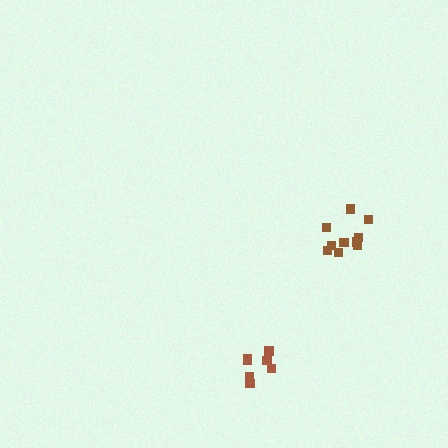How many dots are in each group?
Group 1: 10 dots, Group 2: 7 dots (17 total).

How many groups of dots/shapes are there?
There are 2 groups.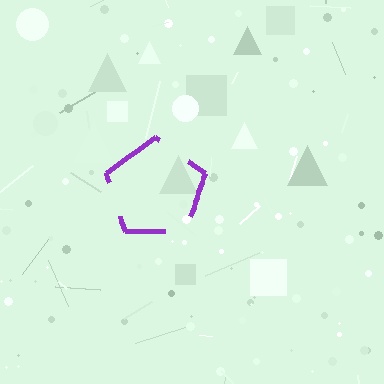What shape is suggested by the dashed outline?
The dashed outline suggests a pentagon.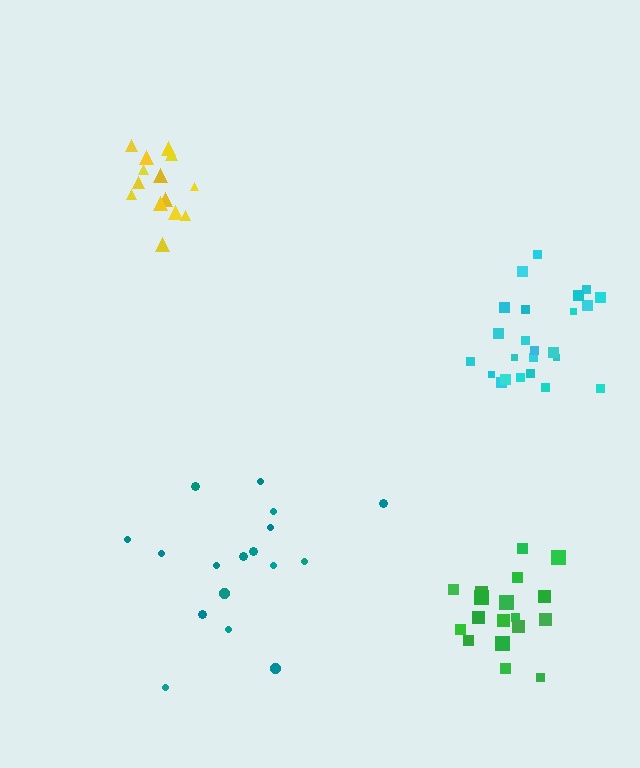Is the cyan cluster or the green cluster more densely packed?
Green.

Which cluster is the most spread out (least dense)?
Teal.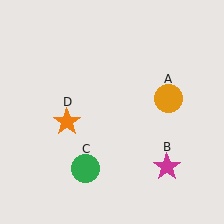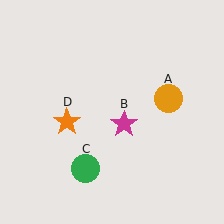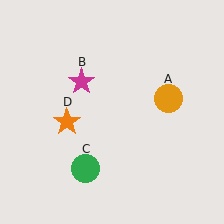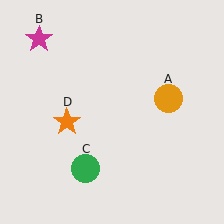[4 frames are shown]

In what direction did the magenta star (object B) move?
The magenta star (object B) moved up and to the left.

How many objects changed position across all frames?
1 object changed position: magenta star (object B).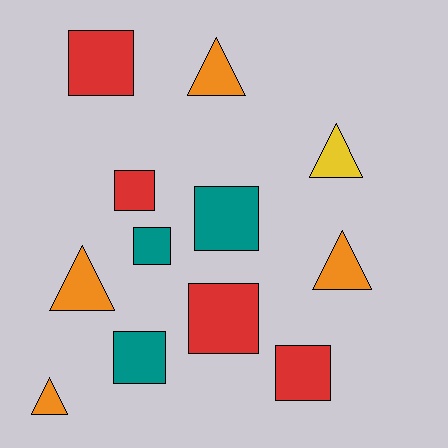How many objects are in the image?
There are 12 objects.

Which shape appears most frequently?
Square, with 7 objects.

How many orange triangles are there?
There are 4 orange triangles.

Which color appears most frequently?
Orange, with 4 objects.